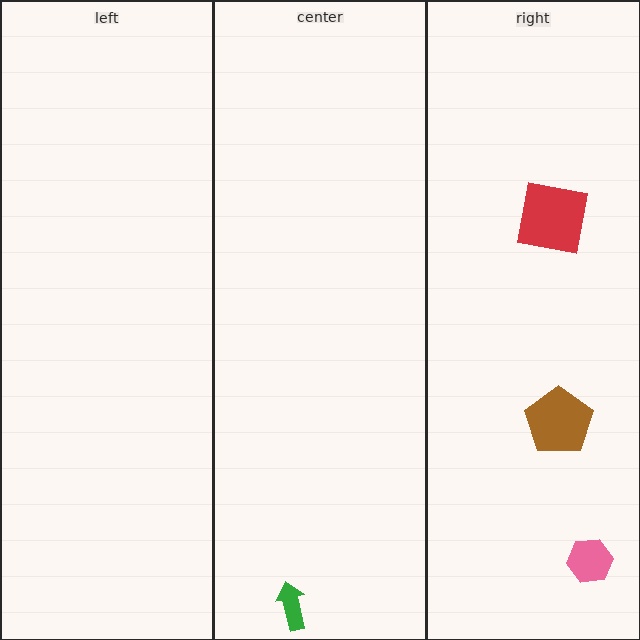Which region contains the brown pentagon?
The right region.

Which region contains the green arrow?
The center region.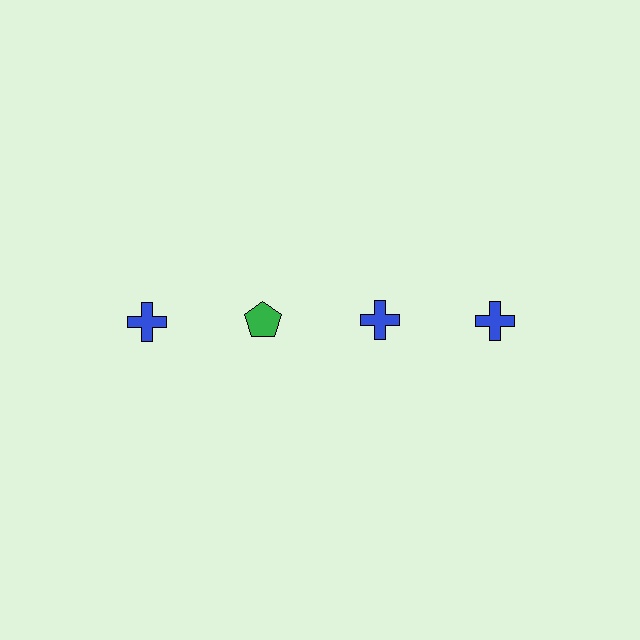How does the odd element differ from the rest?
It differs in both color (green instead of blue) and shape (pentagon instead of cross).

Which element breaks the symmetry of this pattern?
The green pentagon in the top row, second from left column breaks the symmetry. All other shapes are blue crosses.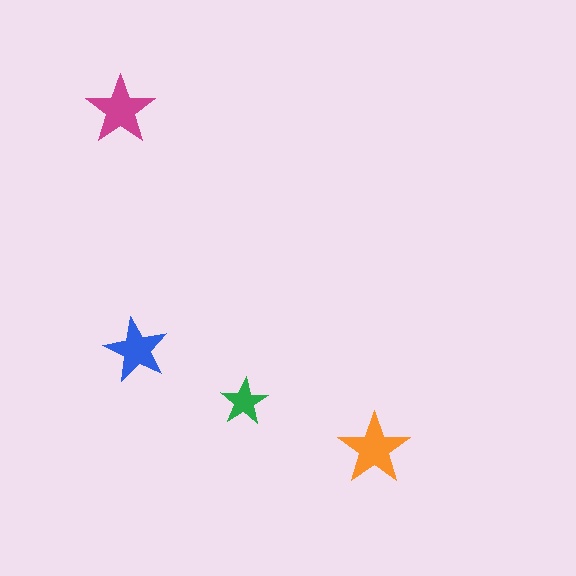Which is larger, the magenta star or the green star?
The magenta one.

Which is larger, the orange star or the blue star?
The orange one.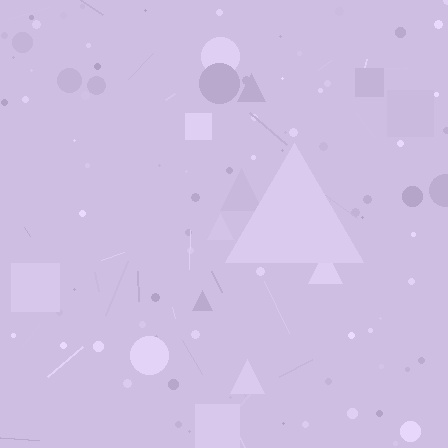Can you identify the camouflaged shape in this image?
The camouflaged shape is a triangle.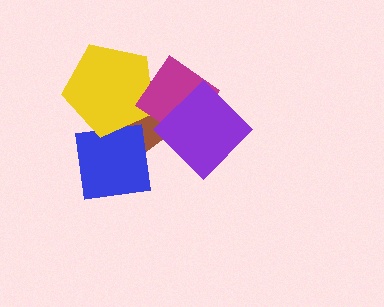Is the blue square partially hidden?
Yes, it is partially covered by another shape.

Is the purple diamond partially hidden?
No, no other shape covers it.